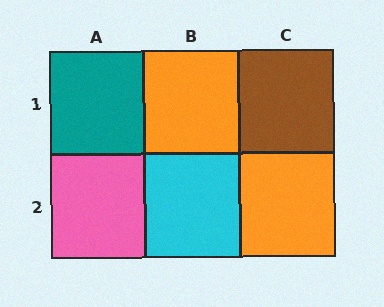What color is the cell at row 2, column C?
Orange.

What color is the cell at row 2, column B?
Cyan.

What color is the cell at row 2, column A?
Pink.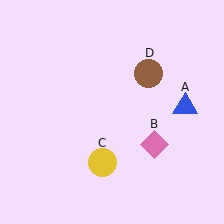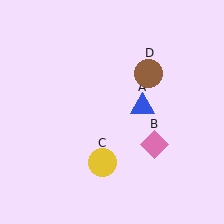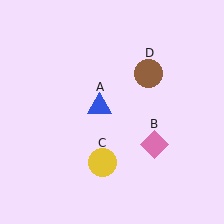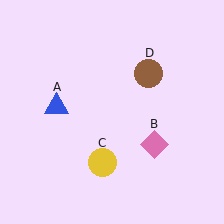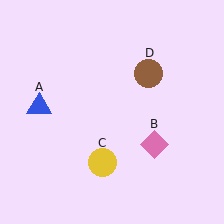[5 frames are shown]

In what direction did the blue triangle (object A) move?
The blue triangle (object A) moved left.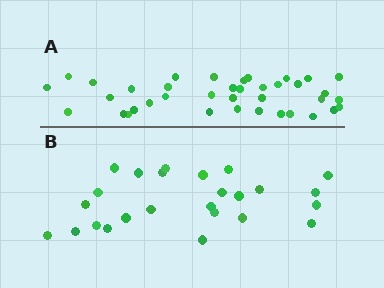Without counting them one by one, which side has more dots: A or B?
Region A (the top region) has more dots.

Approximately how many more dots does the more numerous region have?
Region A has approximately 15 more dots than region B.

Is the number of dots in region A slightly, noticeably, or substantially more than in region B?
Region A has substantially more. The ratio is roughly 1.5 to 1.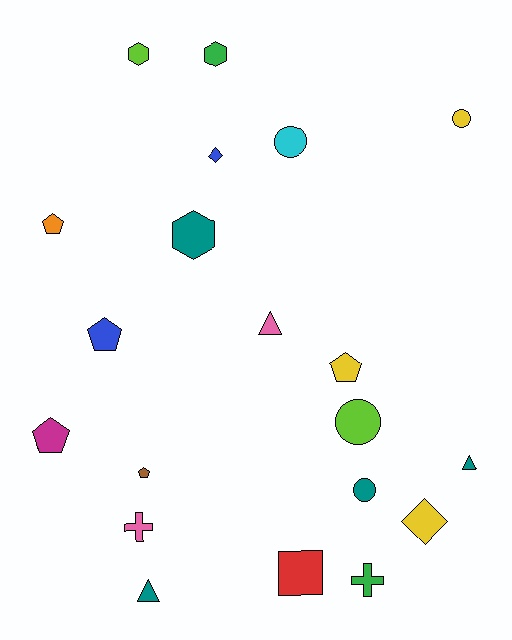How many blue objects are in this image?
There are 2 blue objects.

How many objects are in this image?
There are 20 objects.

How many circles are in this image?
There are 4 circles.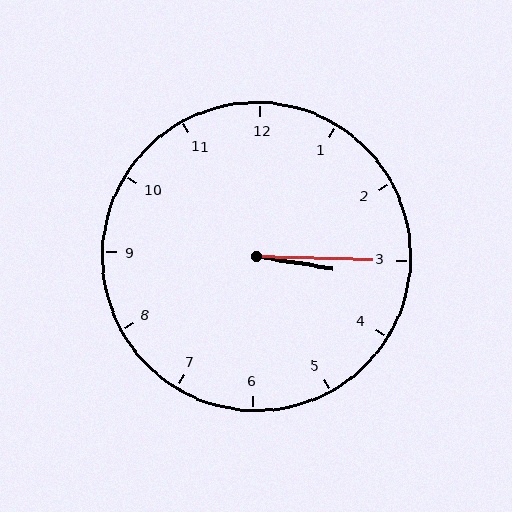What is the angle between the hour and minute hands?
Approximately 8 degrees.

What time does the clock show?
3:15.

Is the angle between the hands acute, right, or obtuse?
It is acute.